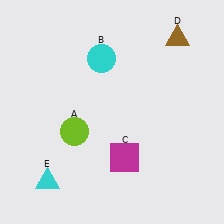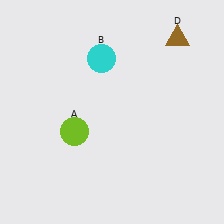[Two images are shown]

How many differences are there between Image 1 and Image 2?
There are 2 differences between the two images.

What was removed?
The magenta square (C), the cyan triangle (E) were removed in Image 2.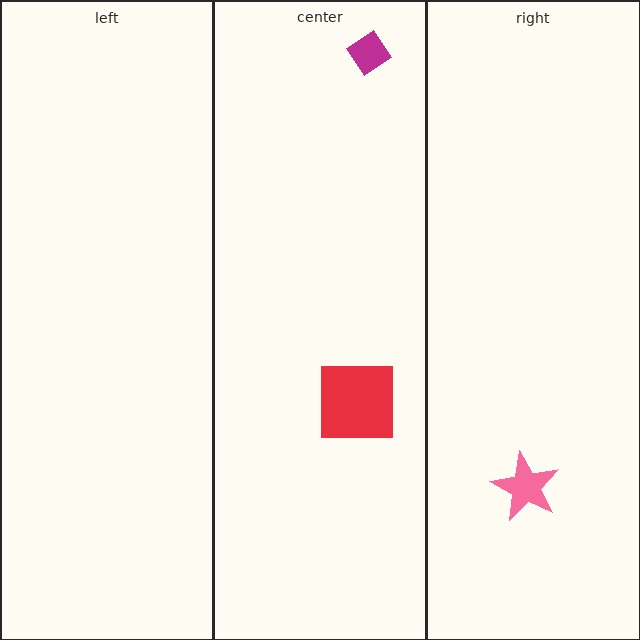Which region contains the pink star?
The right region.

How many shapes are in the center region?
2.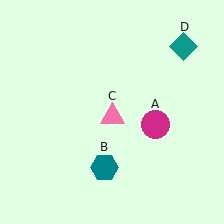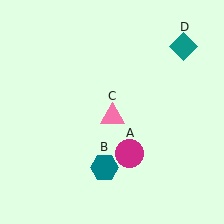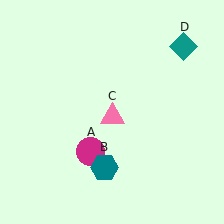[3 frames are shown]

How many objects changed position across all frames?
1 object changed position: magenta circle (object A).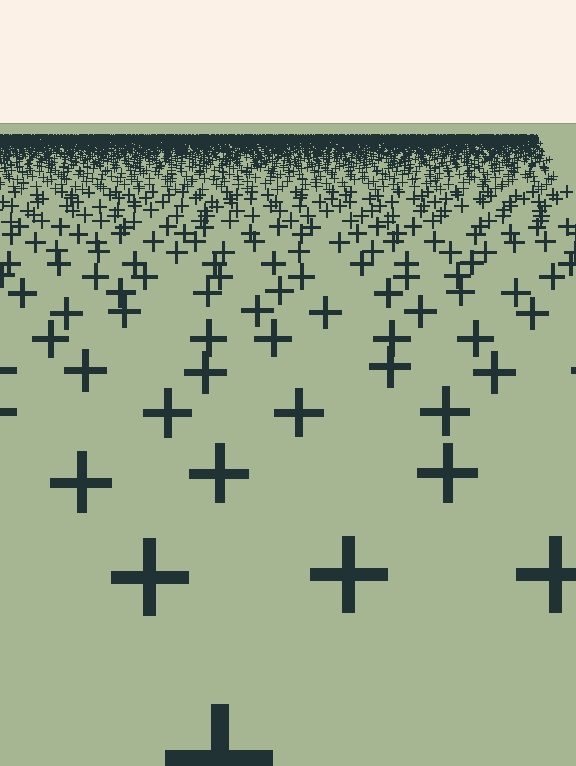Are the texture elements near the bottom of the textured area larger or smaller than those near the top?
Larger. Near the bottom, elements are closer to the viewer and appear at a bigger on-screen size.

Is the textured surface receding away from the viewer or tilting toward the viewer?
The surface is receding away from the viewer. Texture elements get smaller and denser toward the top.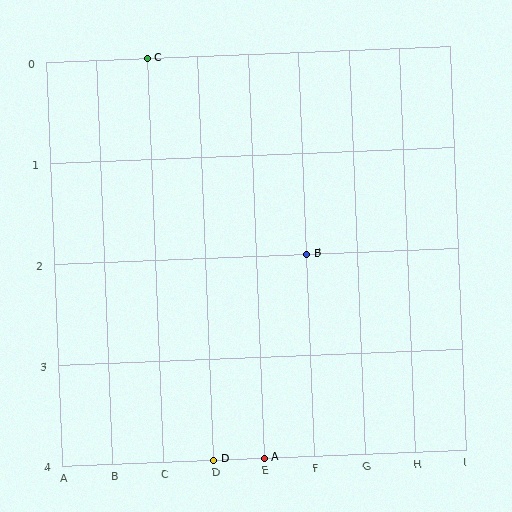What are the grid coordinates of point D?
Point D is at grid coordinates (D, 4).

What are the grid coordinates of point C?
Point C is at grid coordinates (C, 0).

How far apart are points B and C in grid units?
Points B and C are 3 columns and 2 rows apart (about 3.6 grid units diagonally).